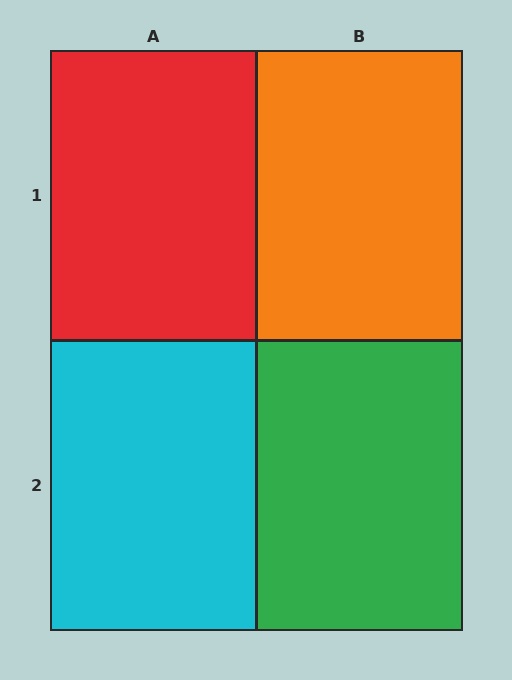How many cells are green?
1 cell is green.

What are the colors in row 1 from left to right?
Red, orange.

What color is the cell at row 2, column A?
Cyan.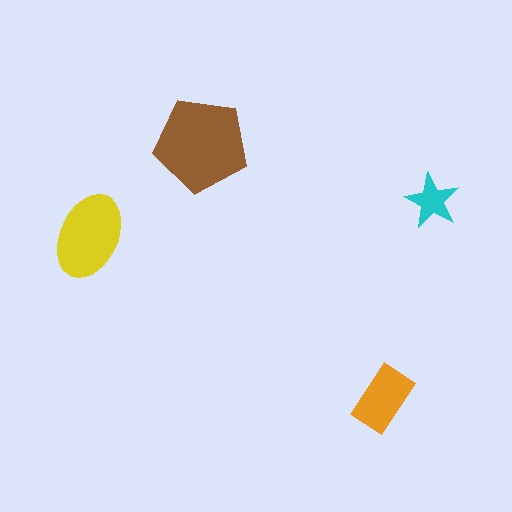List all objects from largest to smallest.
The brown pentagon, the yellow ellipse, the orange rectangle, the cyan star.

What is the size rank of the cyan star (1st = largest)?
4th.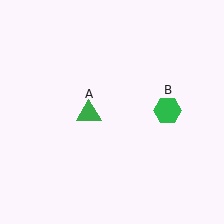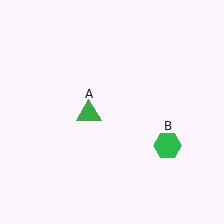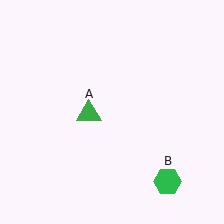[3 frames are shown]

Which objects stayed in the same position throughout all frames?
Green triangle (object A) remained stationary.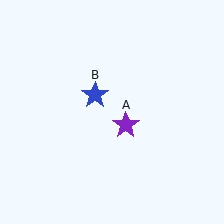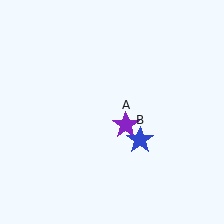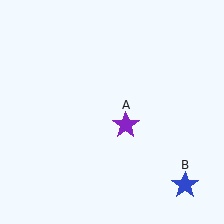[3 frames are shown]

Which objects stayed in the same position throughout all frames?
Purple star (object A) remained stationary.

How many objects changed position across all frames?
1 object changed position: blue star (object B).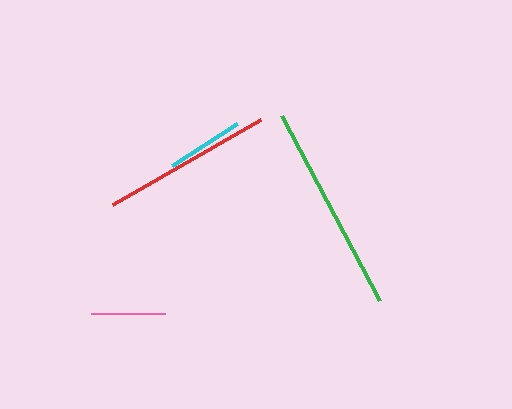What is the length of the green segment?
The green segment is approximately 209 pixels long.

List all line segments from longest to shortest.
From longest to shortest: green, red, cyan, pink.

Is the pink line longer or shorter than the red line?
The red line is longer than the pink line.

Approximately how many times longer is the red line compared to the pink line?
The red line is approximately 2.3 times the length of the pink line.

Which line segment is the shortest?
The pink line is the shortest at approximately 74 pixels.